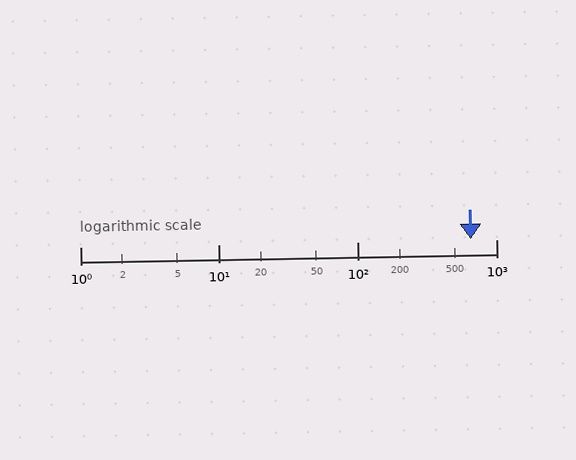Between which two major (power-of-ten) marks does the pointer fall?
The pointer is between 100 and 1000.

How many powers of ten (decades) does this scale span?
The scale spans 3 decades, from 1 to 1000.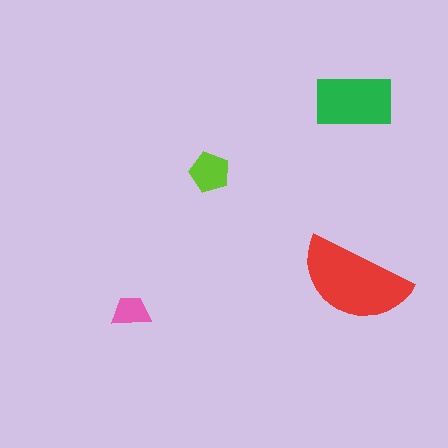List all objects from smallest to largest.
The pink trapezoid, the lime pentagon, the green rectangle, the red semicircle.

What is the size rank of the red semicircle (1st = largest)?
1st.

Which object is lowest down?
The pink trapezoid is bottommost.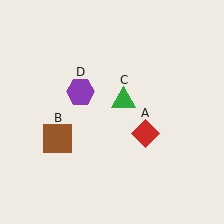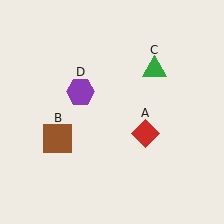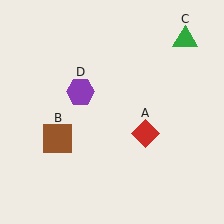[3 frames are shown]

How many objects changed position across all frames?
1 object changed position: green triangle (object C).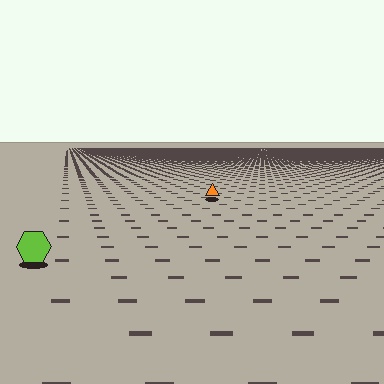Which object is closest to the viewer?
The lime hexagon is closest. The texture marks near it are larger and more spread out.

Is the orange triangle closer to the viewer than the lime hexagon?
No. The lime hexagon is closer — you can tell from the texture gradient: the ground texture is coarser near it.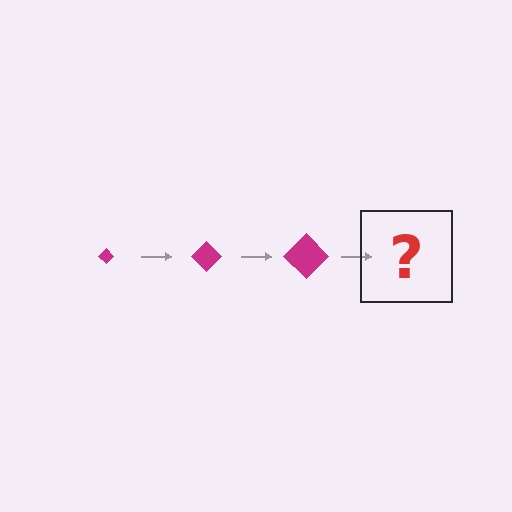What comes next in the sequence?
The next element should be a magenta diamond, larger than the previous one.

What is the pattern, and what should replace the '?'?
The pattern is that the diamond gets progressively larger each step. The '?' should be a magenta diamond, larger than the previous one.